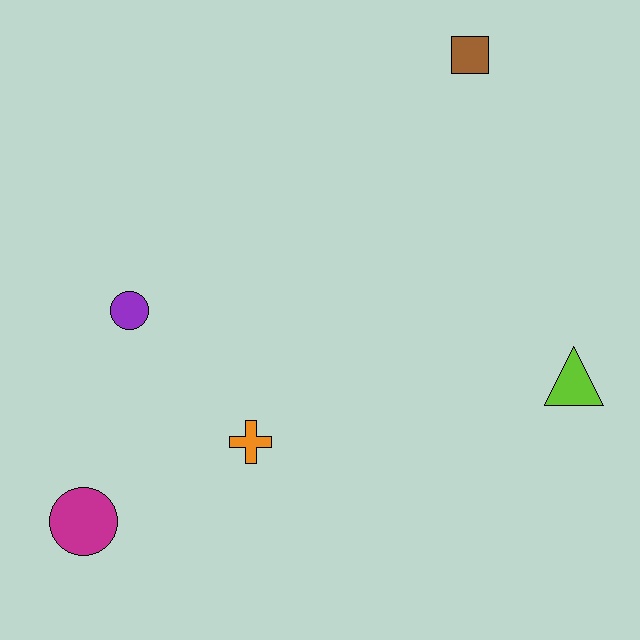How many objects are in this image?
There are 5 objects.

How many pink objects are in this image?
There are no pink objects.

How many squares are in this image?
There is 1 square.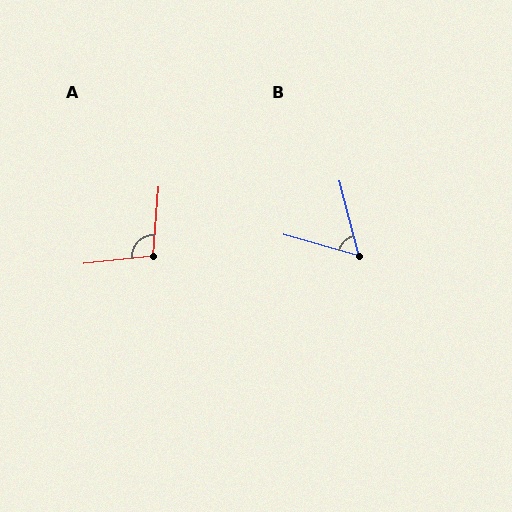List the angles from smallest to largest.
B (60°), A (101°).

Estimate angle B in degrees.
Approximately 60 degrees.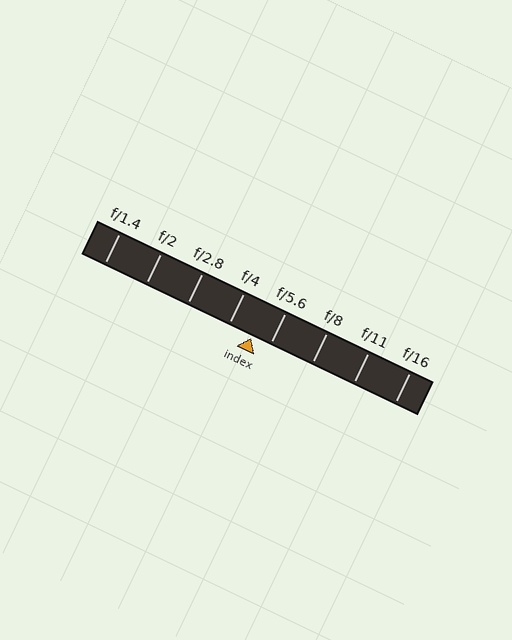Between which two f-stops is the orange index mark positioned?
The index mark is between f/4 and f/5.6.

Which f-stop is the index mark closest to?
The index mark is closest to f/5.6.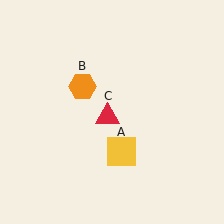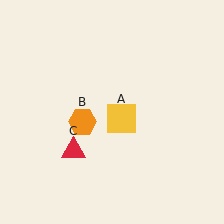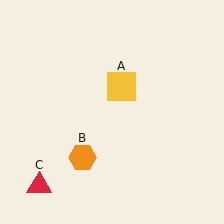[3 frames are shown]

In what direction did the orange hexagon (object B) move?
The orange hexagon (object B) moved down.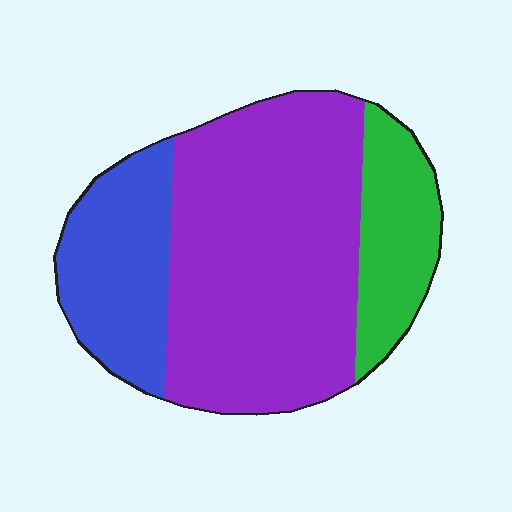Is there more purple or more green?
Purple.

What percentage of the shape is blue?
Blue takes up about one quarter (1/4) of the shape.